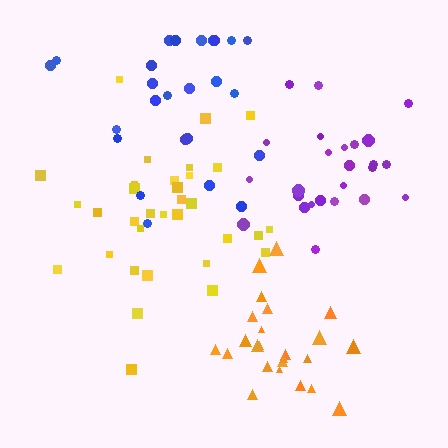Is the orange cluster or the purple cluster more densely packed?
Orange.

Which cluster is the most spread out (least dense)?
Blue.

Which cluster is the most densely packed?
Orange.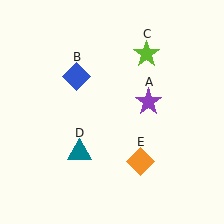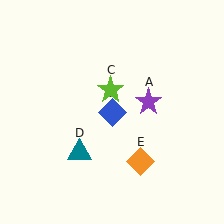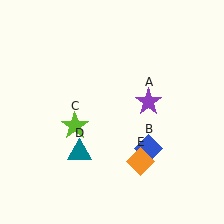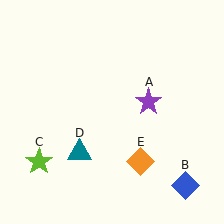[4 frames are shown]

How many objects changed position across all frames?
2 objects changed position: blue diamond (object B), lime star (object C).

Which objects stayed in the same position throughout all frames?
Purple star (object A) and teal triangle (object D) and orange diamond (object E) remained stationary.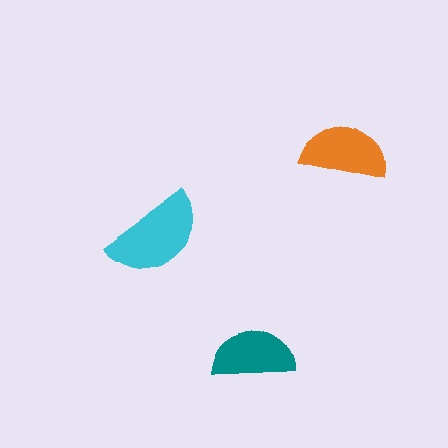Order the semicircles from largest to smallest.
the cyan one, the orange one, the teal one.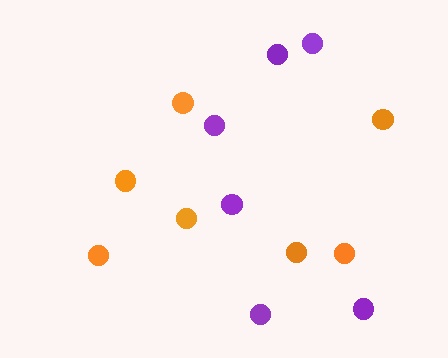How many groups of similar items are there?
There are 2 groups: one group of purple circles (6) and one group of orange circles (7).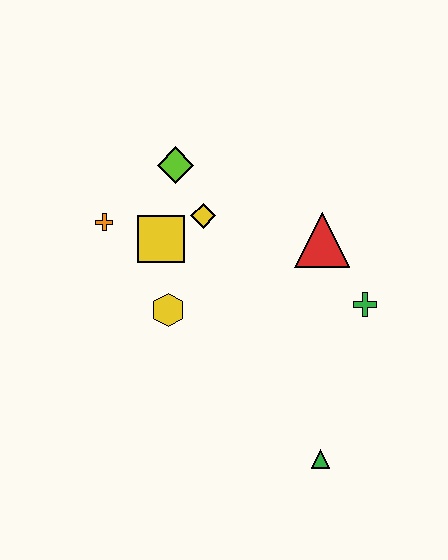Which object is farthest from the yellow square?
The green triangle is farthest from the yellow square.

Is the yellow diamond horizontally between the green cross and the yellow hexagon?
Yes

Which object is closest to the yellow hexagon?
The yellow square is closest to the yellow hexagon.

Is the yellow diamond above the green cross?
Yes